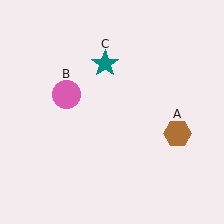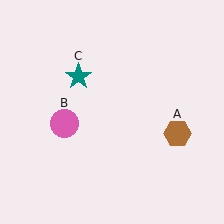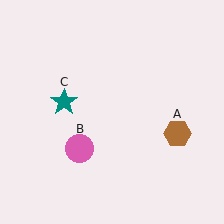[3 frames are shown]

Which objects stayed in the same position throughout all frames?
Brown hexagon (object A) remained stationary.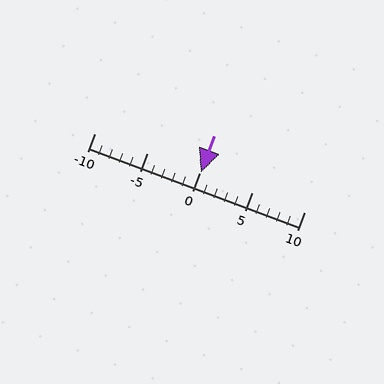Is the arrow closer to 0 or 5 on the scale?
The arrow is closer to 0.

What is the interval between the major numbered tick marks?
The major tick marks are spaced 5 units apart.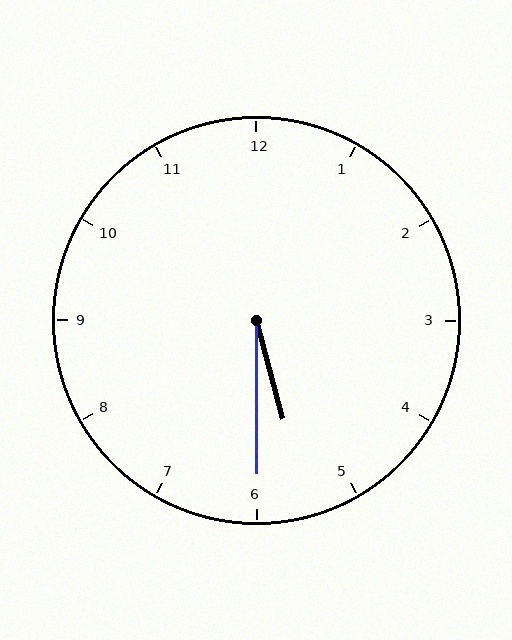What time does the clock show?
5:30.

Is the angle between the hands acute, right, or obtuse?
It is acute.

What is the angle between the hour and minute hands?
Approximately 15 degrees.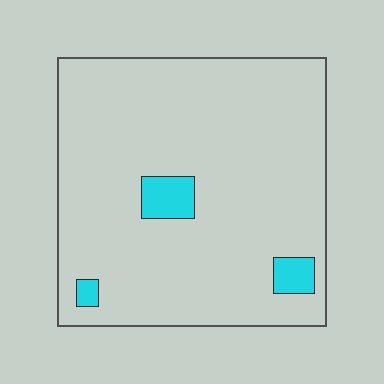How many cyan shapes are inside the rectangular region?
3.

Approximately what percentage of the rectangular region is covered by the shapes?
Approximately 5%.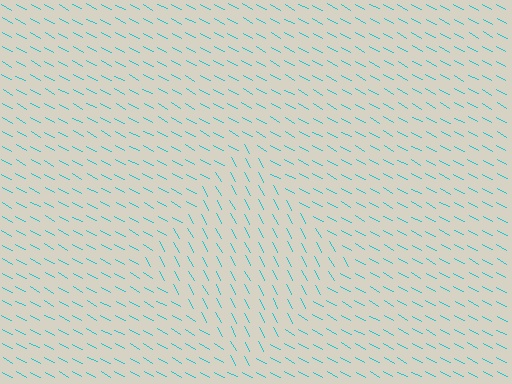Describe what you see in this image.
The image is filled with small cyan line segments. A diamond region in the image has lines oriented differently from the surrounding lines, creating a visible texture boundary.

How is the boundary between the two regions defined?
The boundary is defined purely by a change in line orientation (approximately 33 degrees difference). All lines are the same color and thickness.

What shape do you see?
I see a diamond.